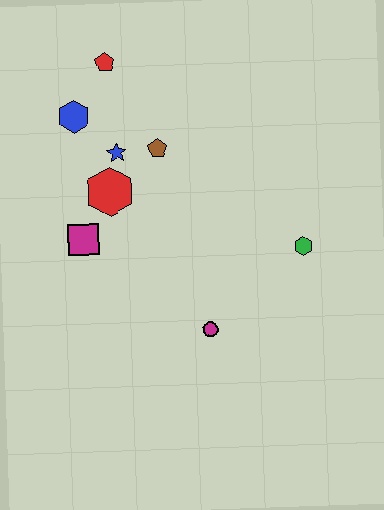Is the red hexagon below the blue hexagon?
Yes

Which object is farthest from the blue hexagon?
The green hexagon is farthest from the blue hexagon.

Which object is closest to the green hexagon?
The magenta circle is closest to the green hexagon.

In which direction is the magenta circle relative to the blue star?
The magenta circle is below the blue star.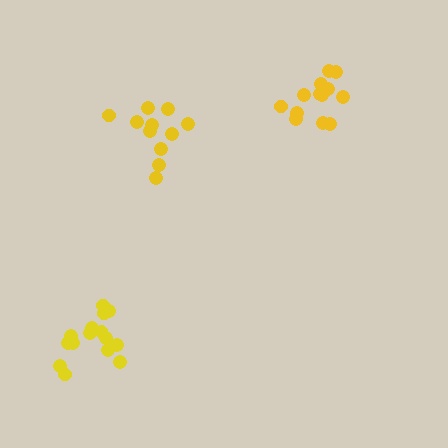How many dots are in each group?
Group 1: 15 dots, Group 2: 11 dots, Group 3: 13 dots (39 total).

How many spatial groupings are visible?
There are 3 spatial groupings.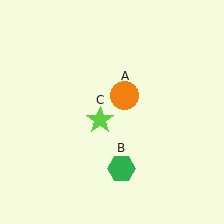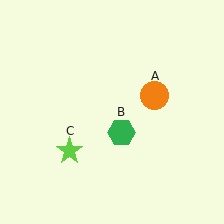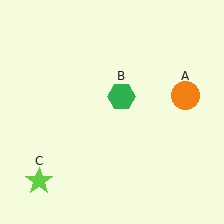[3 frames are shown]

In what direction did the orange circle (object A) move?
The orange circle (object A) moved right.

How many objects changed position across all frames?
3 objects changed position: orange circle (object A), green hexagon (object B), lime star (object C).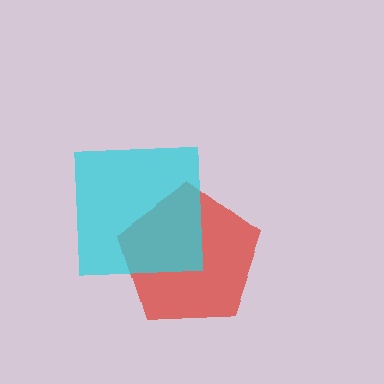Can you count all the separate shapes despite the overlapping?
Yes, there are 2 separate shapes.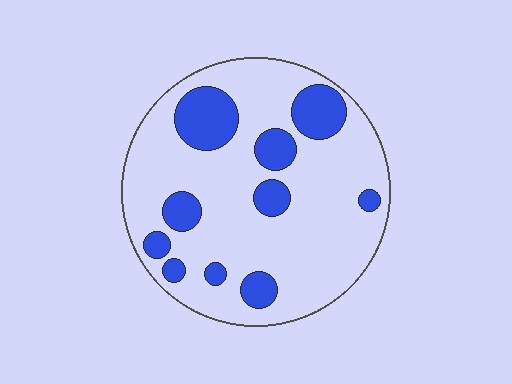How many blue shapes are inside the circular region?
10.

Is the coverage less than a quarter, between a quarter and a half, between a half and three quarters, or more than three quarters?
Less than a quarter.